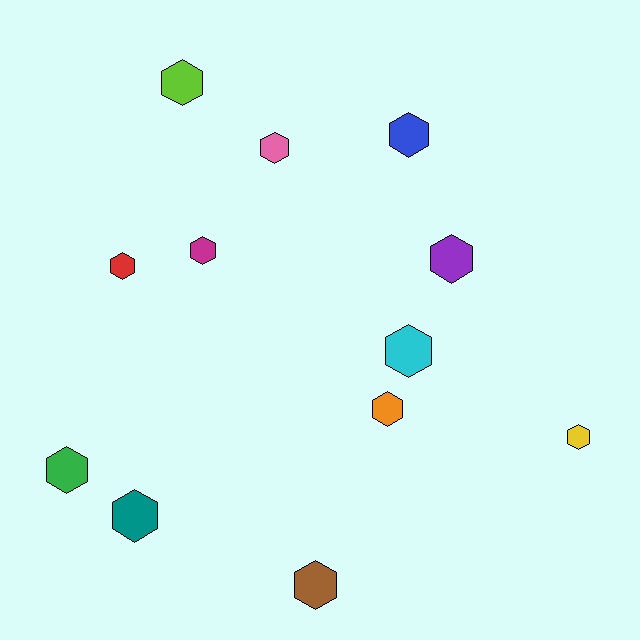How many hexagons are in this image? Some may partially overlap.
There are 12 hexagons.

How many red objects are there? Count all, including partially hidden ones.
There is 1 red object.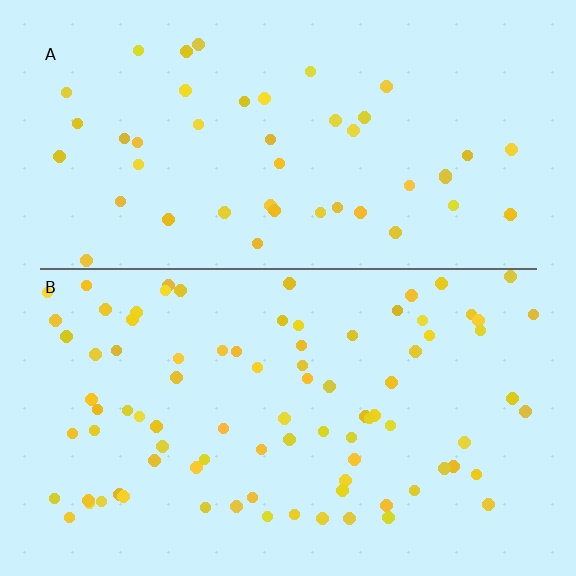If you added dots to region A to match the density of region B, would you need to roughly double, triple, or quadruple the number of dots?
Approximately double.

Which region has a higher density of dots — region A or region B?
B (the bottom).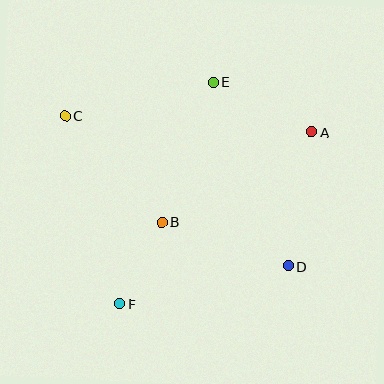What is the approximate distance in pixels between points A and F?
The distance between A and F is approximately 257 pixels.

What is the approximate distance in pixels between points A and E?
The distance between A and E is approximately 110 pixels.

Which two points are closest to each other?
Points B and F are closest to each other.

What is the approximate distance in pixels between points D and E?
The distance between D and E is approximately 198 pixels.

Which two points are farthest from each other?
Points C and D are farthest from each other.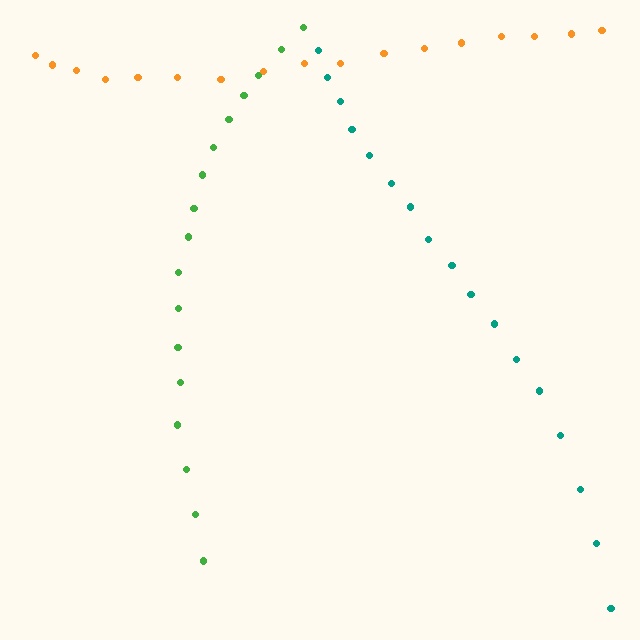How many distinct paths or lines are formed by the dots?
There are 3 distinct paths.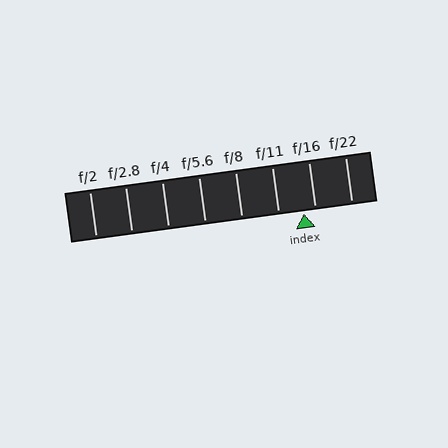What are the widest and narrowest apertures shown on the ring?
The widest aperture shown is f/2 and the narrowest is f/22.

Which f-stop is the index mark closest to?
The index mark is closest to f/16.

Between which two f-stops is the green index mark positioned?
The index mark is between f/11 and f/16.